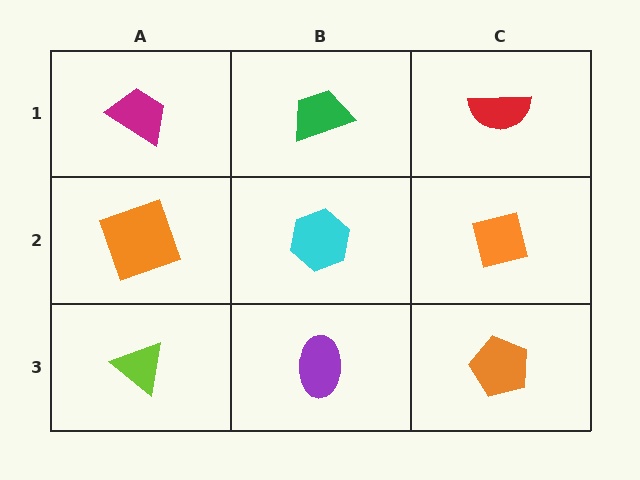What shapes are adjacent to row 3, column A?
An orange square (row 2, column A), a purple ellipse (row 3, column B).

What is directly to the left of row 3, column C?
A purple ellipse.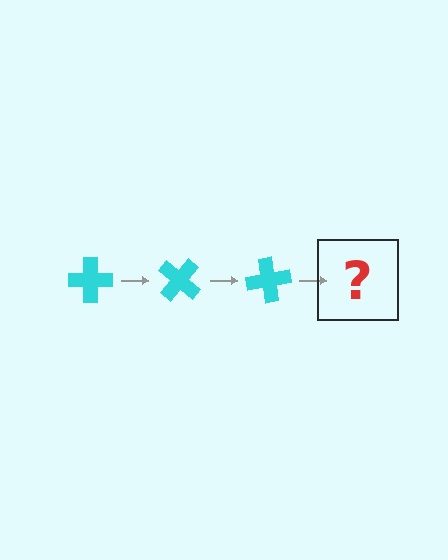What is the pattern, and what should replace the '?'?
The pattern is that the cross rotates 40 degrees each step. The '?' should be a cyan cross rotated 120 degrees.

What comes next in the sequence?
The next element should be a cyan cross rotated 120 degrees.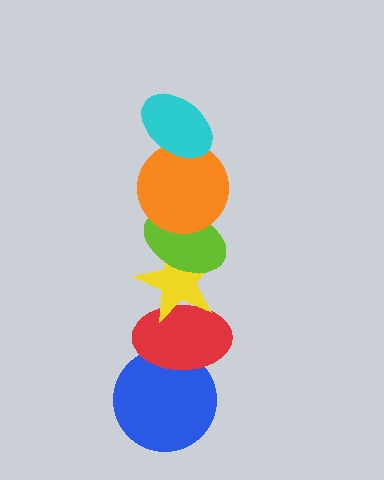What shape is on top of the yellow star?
The lime ellipse is on top of the yellow star.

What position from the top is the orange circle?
The orange circle is 2nd from the top.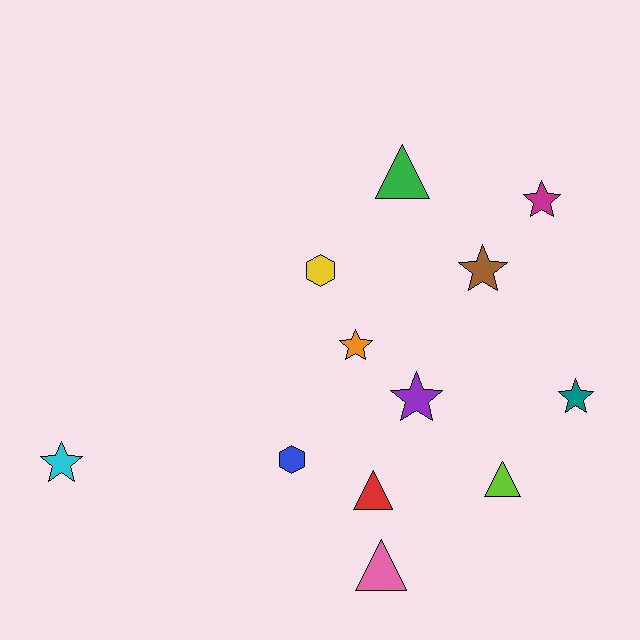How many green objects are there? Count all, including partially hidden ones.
There is 1 green object.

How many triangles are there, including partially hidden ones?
There are 4 triangles.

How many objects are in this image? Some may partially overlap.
There are 12 objects.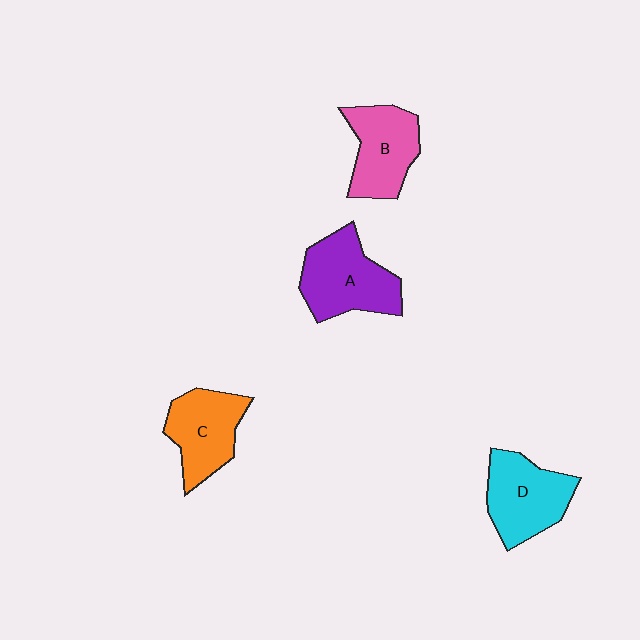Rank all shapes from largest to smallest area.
From largest to smallest: A (purple), D (cyan), B (pink), C (orange).